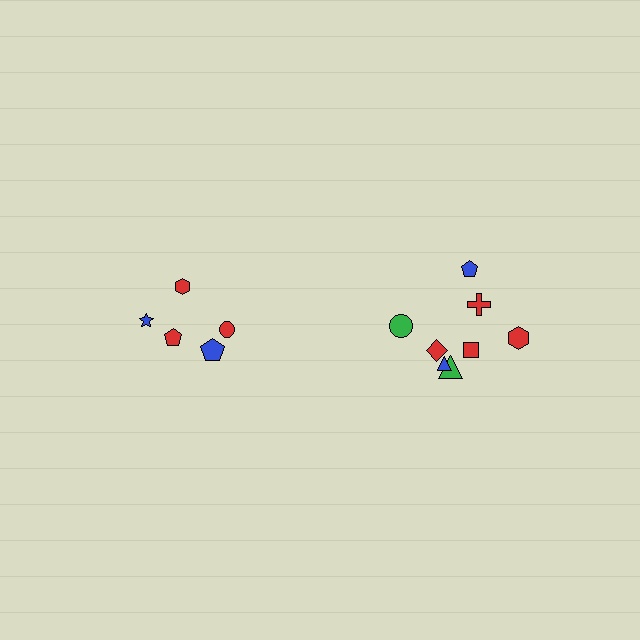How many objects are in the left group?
There are 5 objects.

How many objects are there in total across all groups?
There are 13 objects.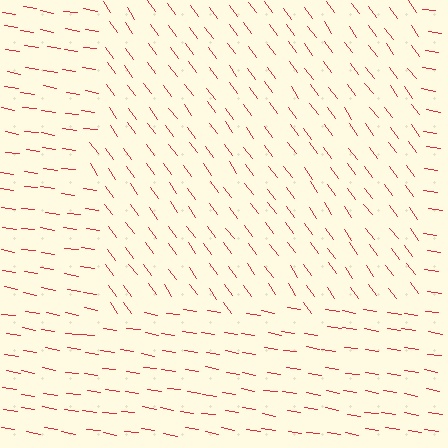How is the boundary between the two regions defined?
The boundary is defined purely by a change in line orientation (approximately 45 degrees difference). All lines are the same color and thickness.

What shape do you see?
I see a rectangle.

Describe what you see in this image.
The image is filled with small red line segments. A rectangle region in the image has lines oriented differently from the surrounding lines, creating a visible texture boundary.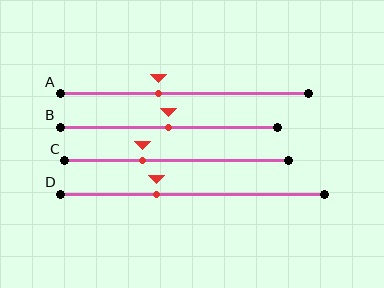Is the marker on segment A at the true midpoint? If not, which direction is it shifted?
No, the marker on segment A is shifted to the left by about 11% of the segment length.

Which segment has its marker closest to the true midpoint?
Segment B has its marker closest to the true midpoint.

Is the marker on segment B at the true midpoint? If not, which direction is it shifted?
Yes, the marker on segment B is at the true midpoint.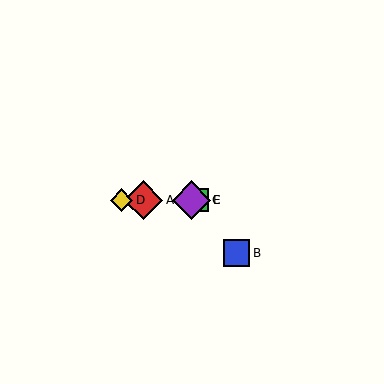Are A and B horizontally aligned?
No, A is at y≈200 and B is at y≈253.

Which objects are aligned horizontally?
Objects A, C, D, E are aligned horizontally.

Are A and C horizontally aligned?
Yes, both are at y≈200.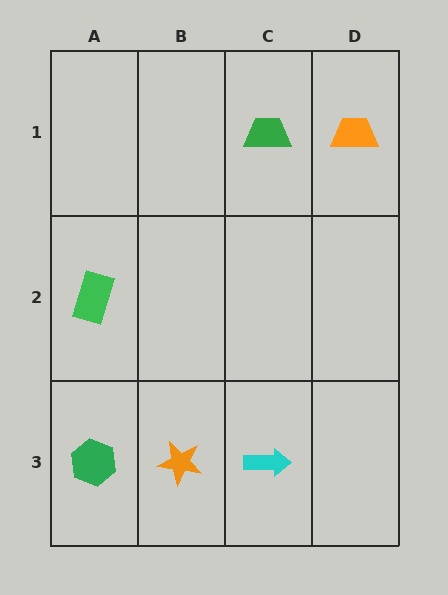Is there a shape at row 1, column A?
No, that cell is empty.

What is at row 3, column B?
An orange star.